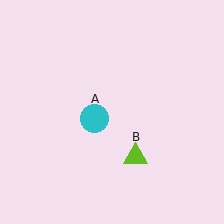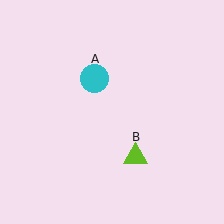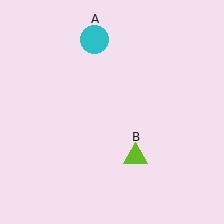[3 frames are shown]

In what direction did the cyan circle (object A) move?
The cyan circle (object A) moved up.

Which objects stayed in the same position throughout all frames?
Lime triangle (object B) remained stationary.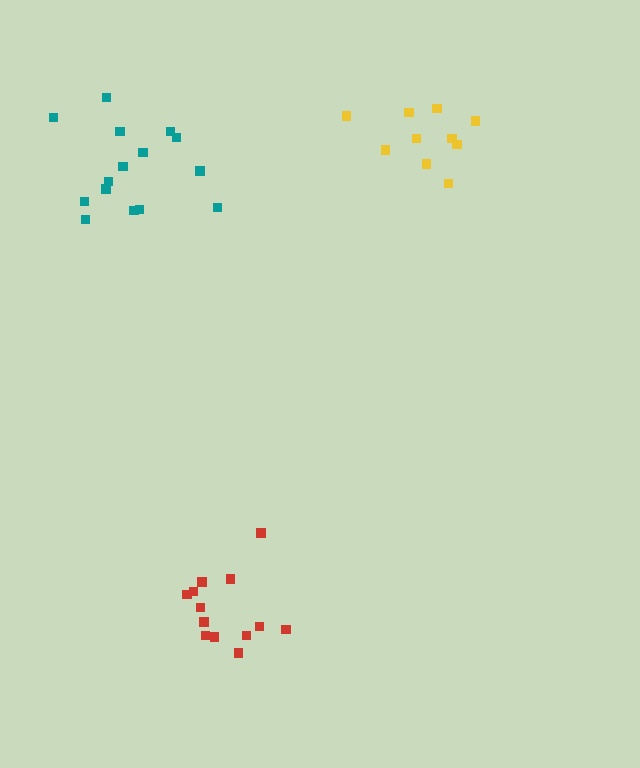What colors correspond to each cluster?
The clusters are colored: teal, red, yellow.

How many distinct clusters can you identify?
There are 3 distinct clusters.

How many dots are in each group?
Group 1: 15 dots, Group 2: 13 dots, Group 3: 10 dots (38 total).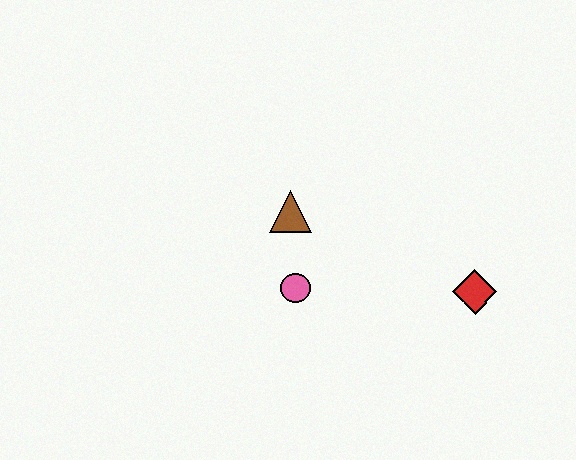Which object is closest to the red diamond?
The pink circle is closest to the red diamond.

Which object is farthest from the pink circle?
The red diamond is farthest from the pink circle.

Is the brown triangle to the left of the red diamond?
Yes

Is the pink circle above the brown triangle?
No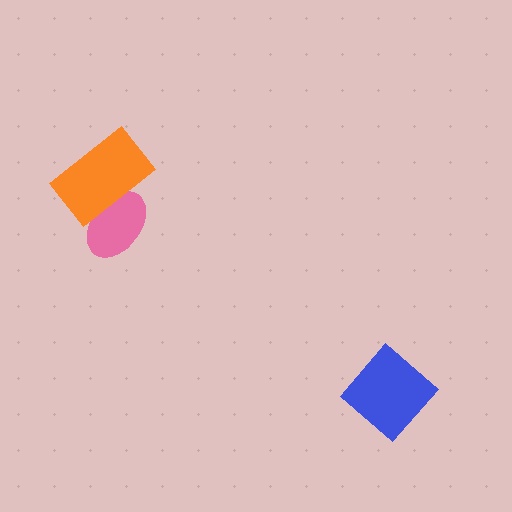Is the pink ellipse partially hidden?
Yes, it is partially covered by another shape.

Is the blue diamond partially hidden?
No, no other shape covers it.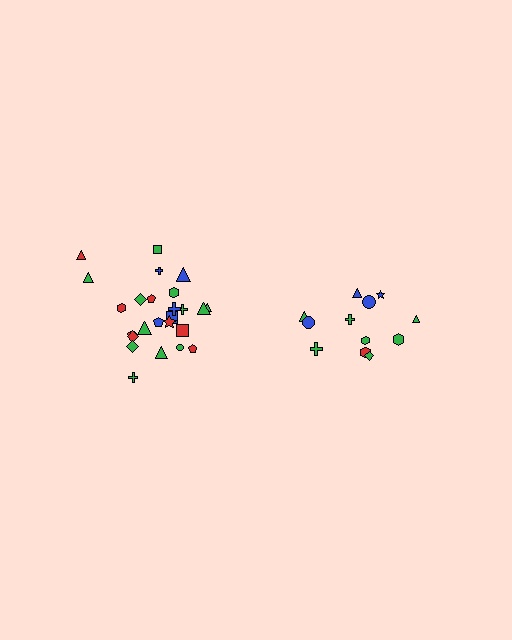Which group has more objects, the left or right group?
The left group.